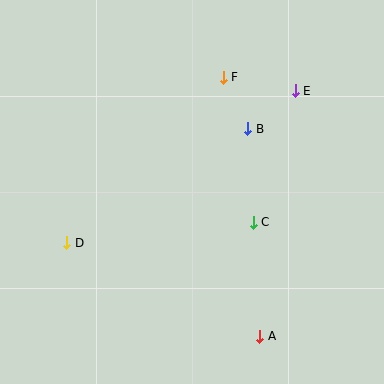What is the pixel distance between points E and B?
The distance between E and B is 61 pixels.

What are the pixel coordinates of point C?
Point C is at (253, 222).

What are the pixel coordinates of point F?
Point F is at (223, 77).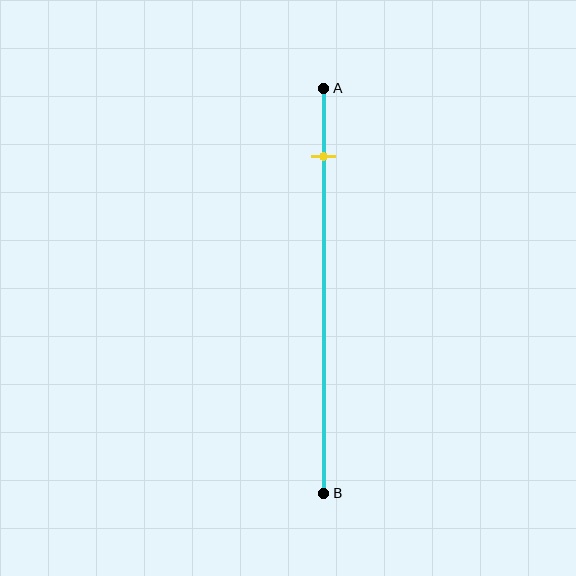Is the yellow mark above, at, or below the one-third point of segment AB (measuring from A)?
The yellow mark is above the one-third point of segment AB.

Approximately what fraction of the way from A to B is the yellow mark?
The yellow mark is approximately 15% of the way from A to B.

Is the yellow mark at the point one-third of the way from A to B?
No, the mark is at about 15% from A, not at the 33% one-third point.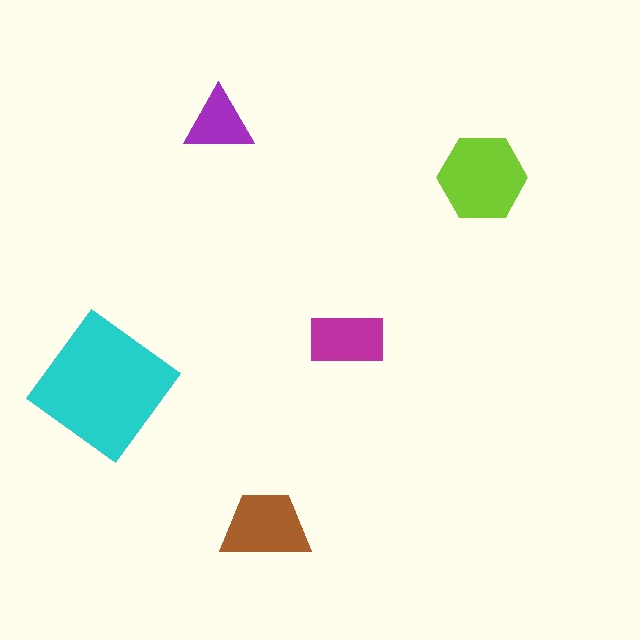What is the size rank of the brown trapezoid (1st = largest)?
3rd.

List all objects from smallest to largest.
The purple triangle, the magenta rectangle, the brown trapezoid, the lime hexagon, the cyan diamond.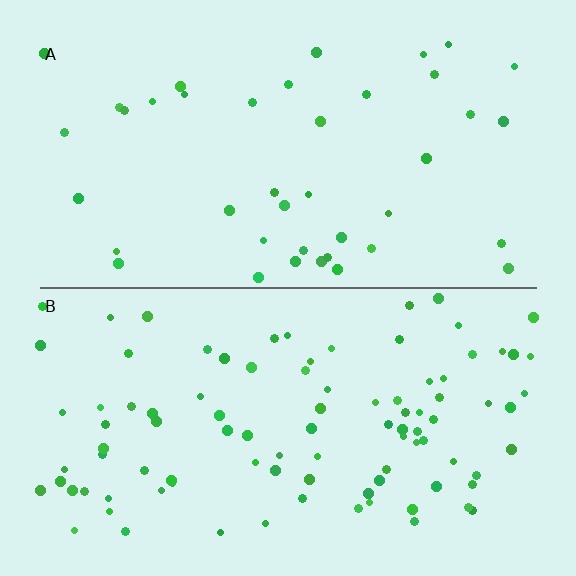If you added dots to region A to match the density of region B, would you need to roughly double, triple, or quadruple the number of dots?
Approximately double.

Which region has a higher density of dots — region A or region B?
B (the bottom).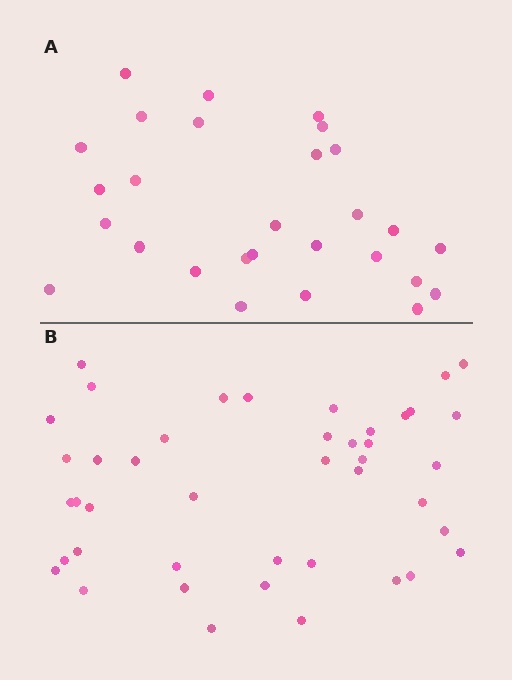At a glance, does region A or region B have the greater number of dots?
Region B (the bottom region) has more dots.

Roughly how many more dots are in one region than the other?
Region B has approximately 15 more dots than region A.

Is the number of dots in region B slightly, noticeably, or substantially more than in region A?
Region B has substantially more. The ratio is roughly 1.5 to 1.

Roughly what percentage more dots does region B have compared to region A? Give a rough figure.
About 55% more.